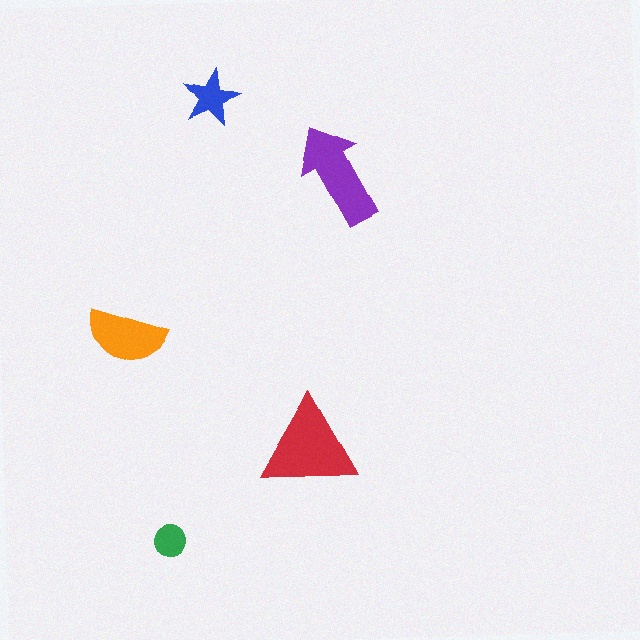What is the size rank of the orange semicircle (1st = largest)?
3rd.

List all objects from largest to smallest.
The red triangle, the purple arrow, the orange semicircle, the blue star, the green circle.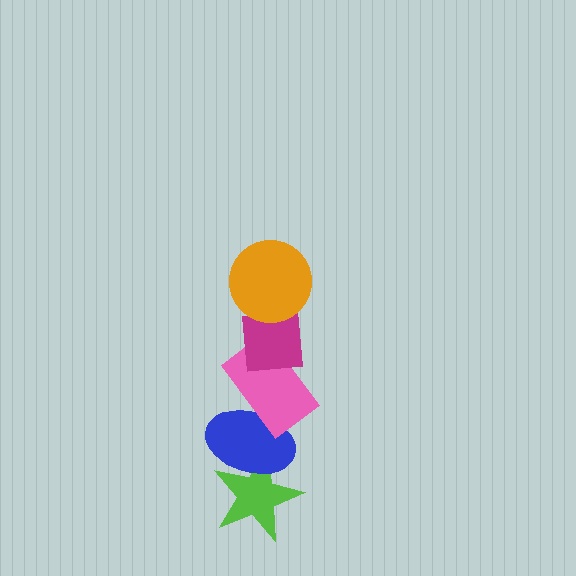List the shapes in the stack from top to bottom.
From top to bottom: the orange circle, the magenta square, the pink rectangle, the blue ellipse, the lime star.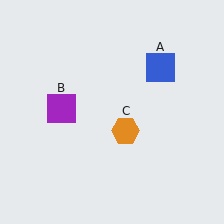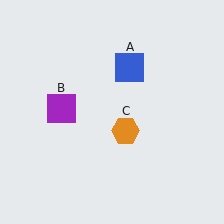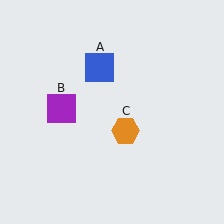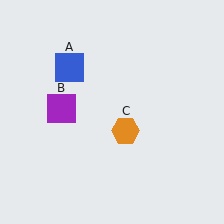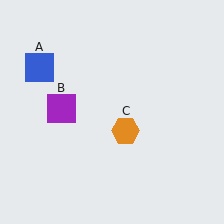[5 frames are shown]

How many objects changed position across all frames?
1 object changed position: blue square (object A).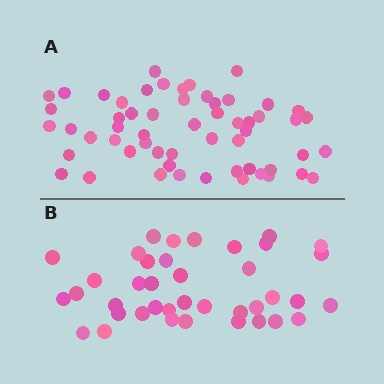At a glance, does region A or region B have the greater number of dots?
Region A (the top region) has more dots.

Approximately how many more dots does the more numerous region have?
Region A has approximately 20 more dots than region B.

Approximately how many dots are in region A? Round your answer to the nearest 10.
About 60 dots. (The exact count is 57, which rounds to 60.)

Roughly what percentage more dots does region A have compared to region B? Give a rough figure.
About 45% more.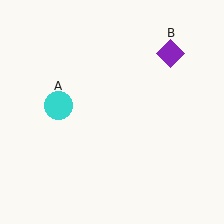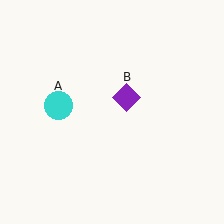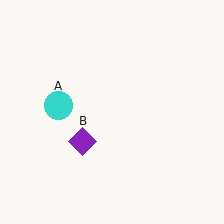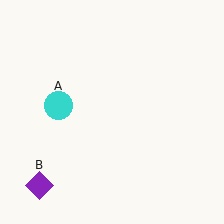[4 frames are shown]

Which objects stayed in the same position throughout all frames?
Cyan circle (object A) remained stationary.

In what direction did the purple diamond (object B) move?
The purple diamond (object B) moved down and to the left.